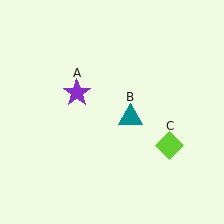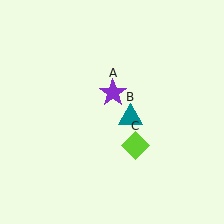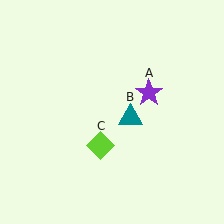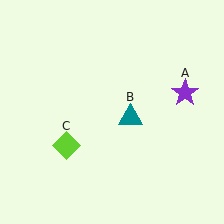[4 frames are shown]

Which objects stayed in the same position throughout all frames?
Teal triangle (object B) remained stationary.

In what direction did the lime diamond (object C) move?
The lime diamond (object C) moved left.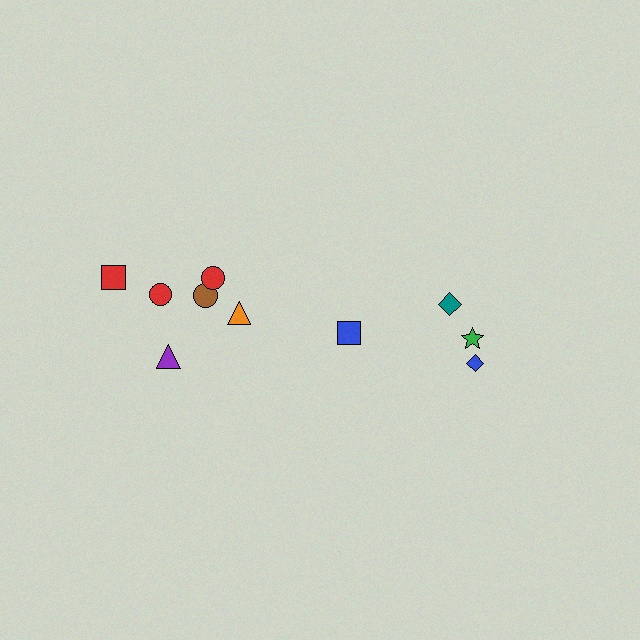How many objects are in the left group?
There are 6 objects.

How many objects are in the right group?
There are 4 objects.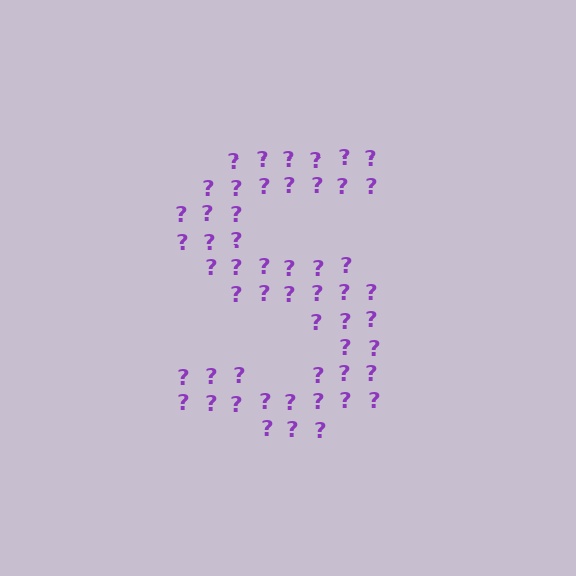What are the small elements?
The small elements are question marks.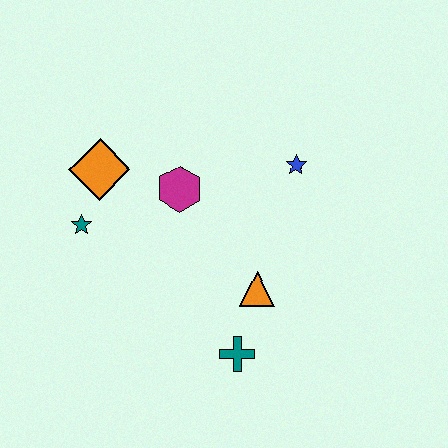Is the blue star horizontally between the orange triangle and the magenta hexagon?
No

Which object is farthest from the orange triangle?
The orange diamond is farthest from the orange triangle.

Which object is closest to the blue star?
The magenta hexagon is closest to the blue star.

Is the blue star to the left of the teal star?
No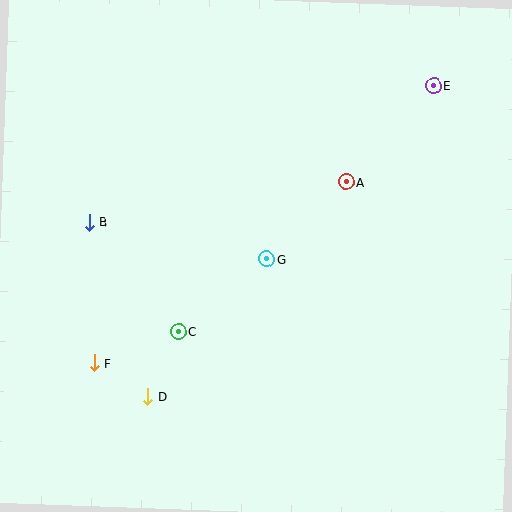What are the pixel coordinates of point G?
Point G is at (267, 259).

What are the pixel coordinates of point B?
Point B is at (89, 222).